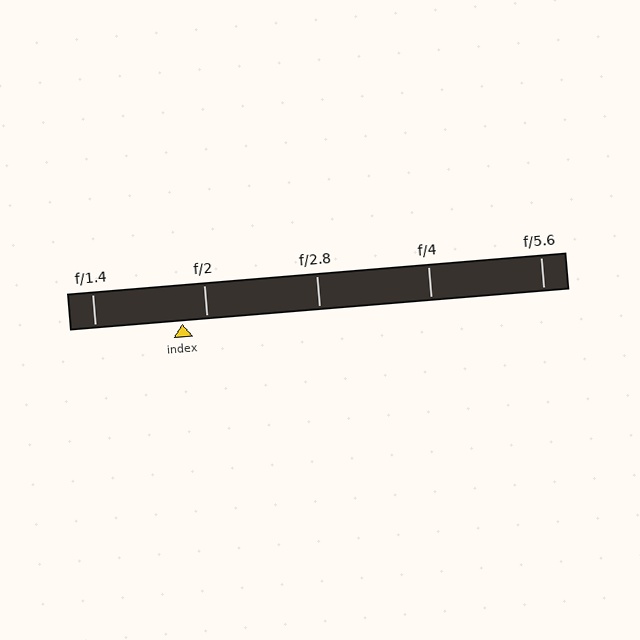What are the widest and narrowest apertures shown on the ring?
The widest aperture shown is f/1.4 and the narrowest is f/5.6.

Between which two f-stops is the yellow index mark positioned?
The index mark is between f/1.4 and f/2.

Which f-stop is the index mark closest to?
The index mark is closest to f/2.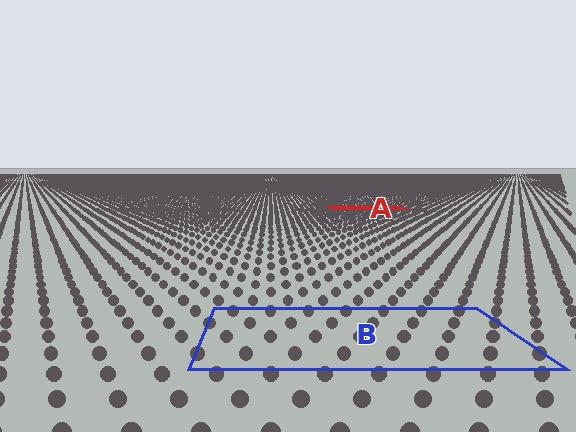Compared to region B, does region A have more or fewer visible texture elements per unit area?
Region A has more texture elements per unit area — they are packed more densely because it is farther away.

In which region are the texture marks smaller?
The texture marks are smaller in region A, because it is farther away.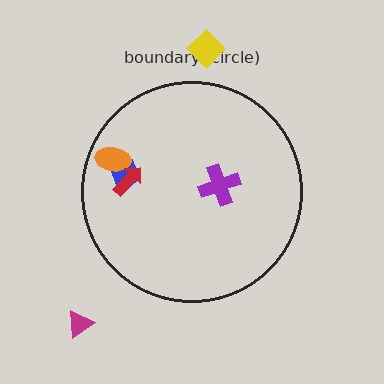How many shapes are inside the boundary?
4 inside, 2 outside.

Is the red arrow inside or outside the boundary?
Inside.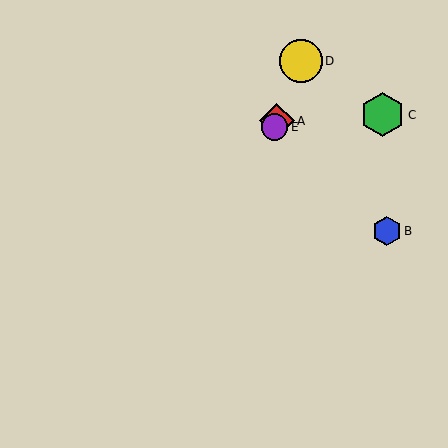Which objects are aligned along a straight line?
Objects A, D, E are aligned along a straight line.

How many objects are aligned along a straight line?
3 objects (A, D, E) are aligned along a straight line.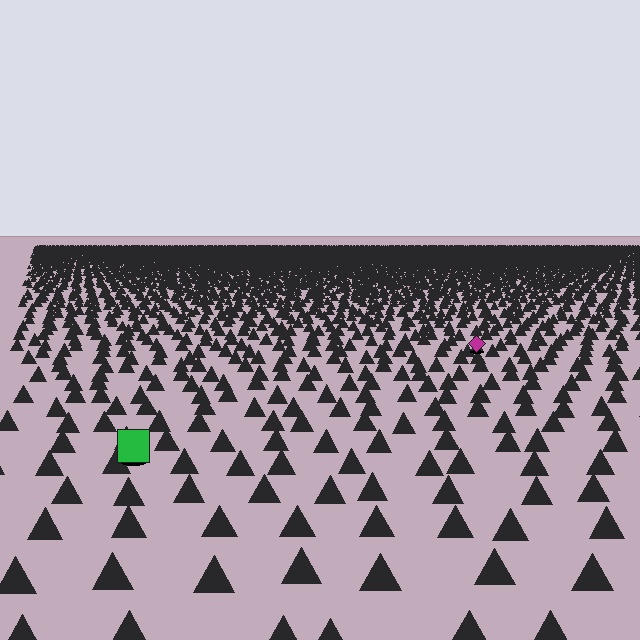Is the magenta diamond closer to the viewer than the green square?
No. The green square is closer — you can tell from the texture gradient: the ground texture is coarser near it.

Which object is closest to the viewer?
The green square is closest. The texture marks near it are larger and more spread out.